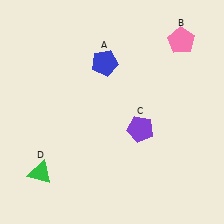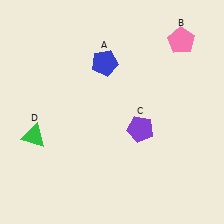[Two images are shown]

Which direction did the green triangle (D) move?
The green triangle (D) moved up.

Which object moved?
The green triangle (D) moved up.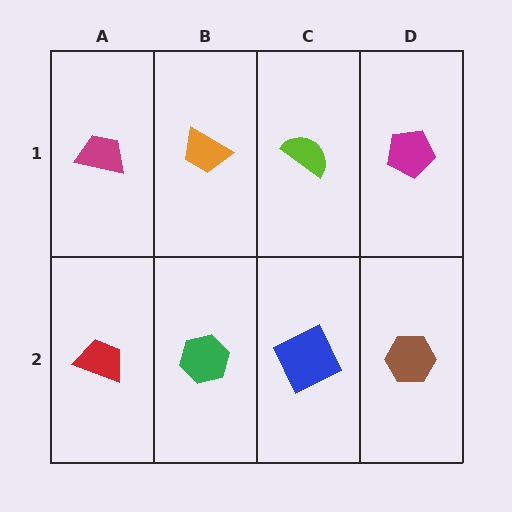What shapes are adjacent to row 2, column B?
An orange trapezoid (row 1, column B), a red trapezoid (row 2, column A), a blue square (row 2, column C).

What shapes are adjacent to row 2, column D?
A magenta pentagon (row 1, column D), a blue square (row 2, column C).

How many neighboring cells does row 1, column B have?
3.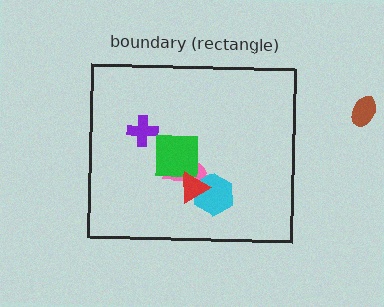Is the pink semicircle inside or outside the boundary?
Inside.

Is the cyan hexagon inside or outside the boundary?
Inside.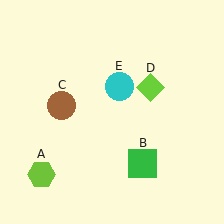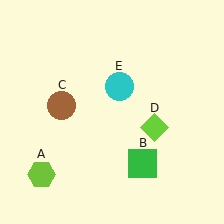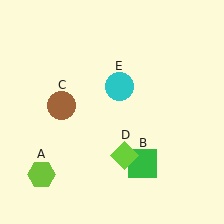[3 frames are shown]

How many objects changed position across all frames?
1 object changed position: lime diamond (object D).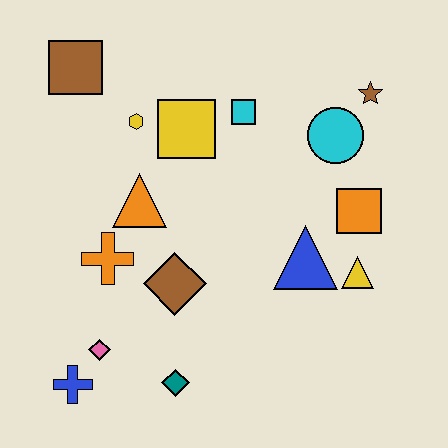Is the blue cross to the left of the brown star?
Yes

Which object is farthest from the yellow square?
The blue cross is farthest from the yellow square.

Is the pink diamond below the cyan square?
Yes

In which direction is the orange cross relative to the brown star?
The orange cross is to the left of the brown star.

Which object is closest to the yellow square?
The yellow hexagon is closest to the yellow square.